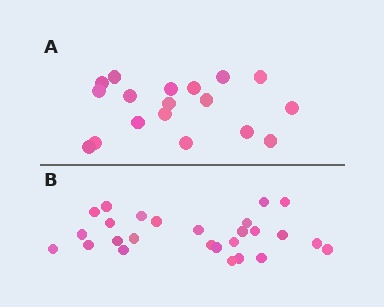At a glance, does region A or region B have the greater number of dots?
Region B (the bottom region) has more dots.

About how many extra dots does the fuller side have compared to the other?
Region B has roughly 8 or so more dots than region A.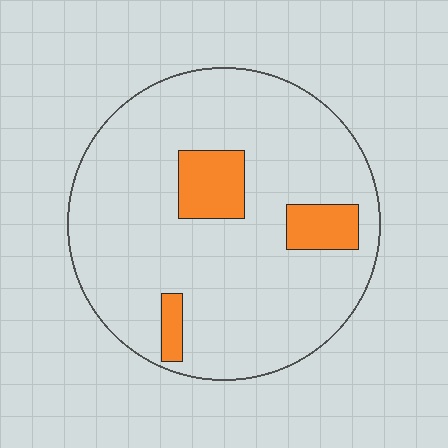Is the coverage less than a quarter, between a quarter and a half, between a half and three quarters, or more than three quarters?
Less than a quarter.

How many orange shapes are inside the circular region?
3.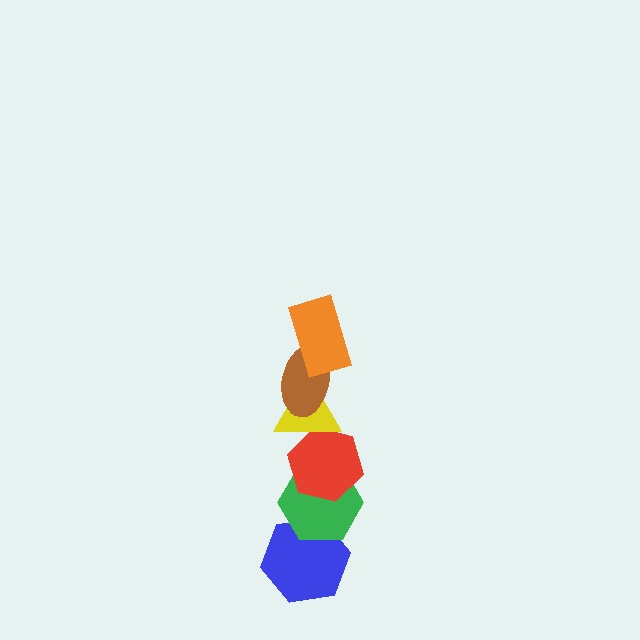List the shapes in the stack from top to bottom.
From top to bottom: the orange rectangle, the brown ellipse, the yellow triangle, the red hexagon, the green hexagon, the blue hexagon.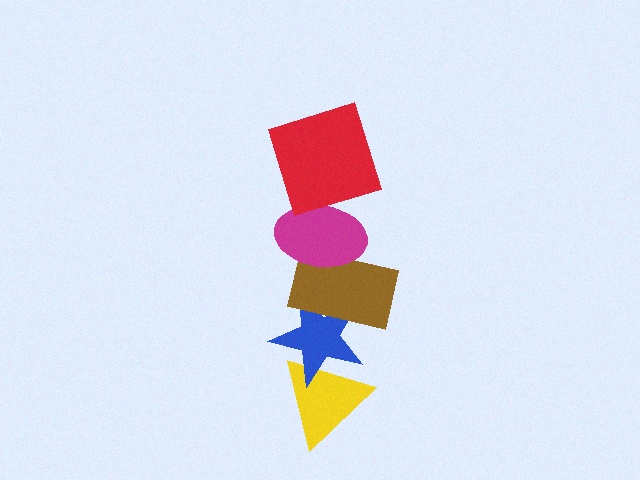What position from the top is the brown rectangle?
The brown rectangle is 3rd from the top.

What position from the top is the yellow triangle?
The yellow triangle is 5th from the top.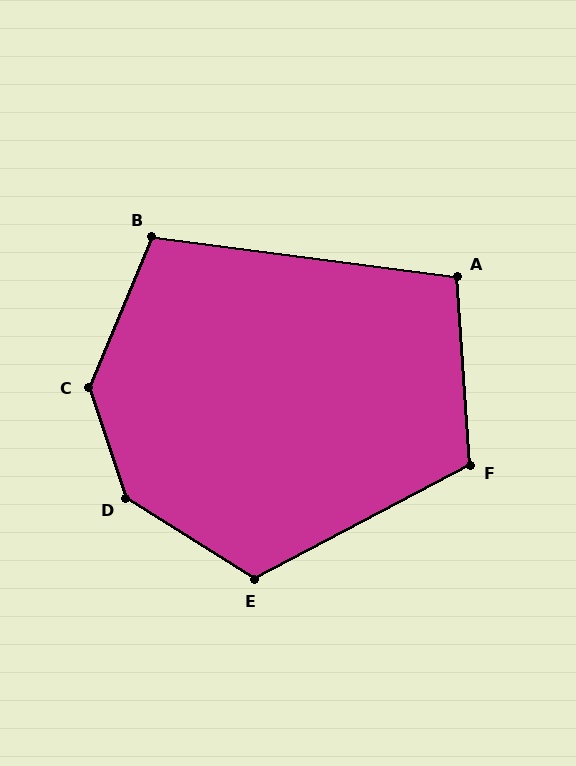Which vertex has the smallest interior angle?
A, at approximately 101 degrees.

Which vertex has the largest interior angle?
D, at approximately 141 degrees.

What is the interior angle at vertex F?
Approximately 114 degrees (obtuse).